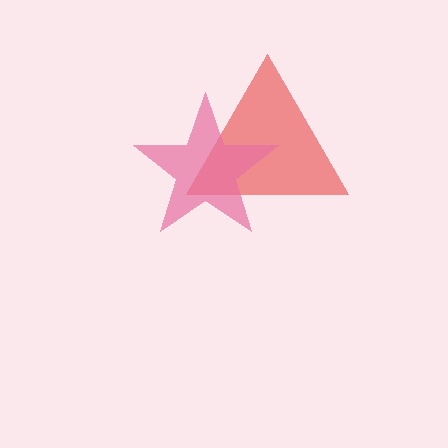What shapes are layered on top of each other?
The layered shapes are: a red triangle, a pink star.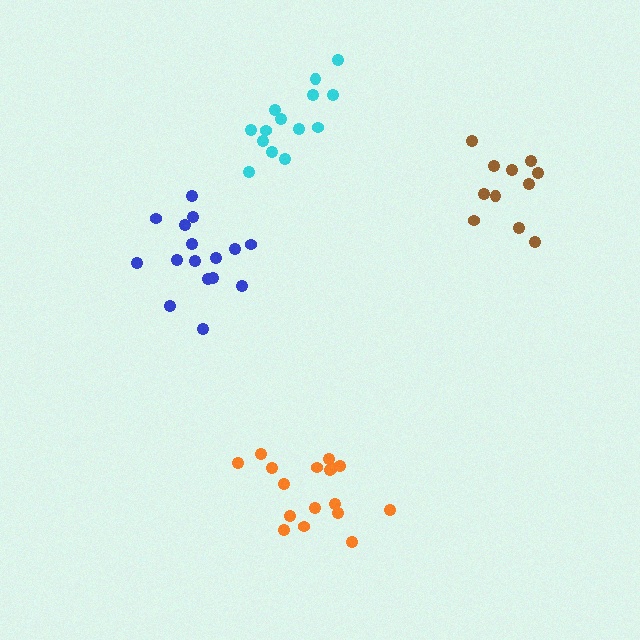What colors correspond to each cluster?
The clusters are colored: cyan, brown, orange, blue.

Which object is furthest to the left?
The blue cluster is leftmost.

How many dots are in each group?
Group 1: 14 dots, Group 2: 11 dots, Group 3: 17 dots, Group 4: 16 dots (58 total).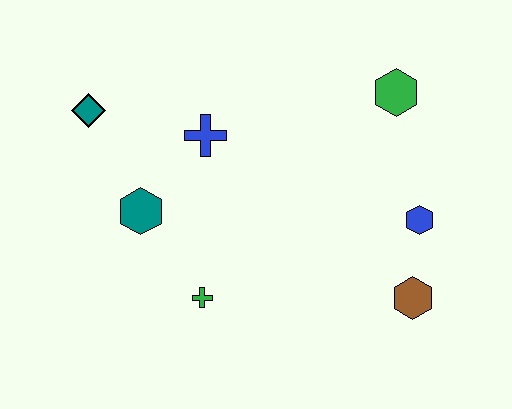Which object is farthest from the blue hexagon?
The teal diamond is farthest from the blue hexagon.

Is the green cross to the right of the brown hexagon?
No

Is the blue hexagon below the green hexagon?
Yes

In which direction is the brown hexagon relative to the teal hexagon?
The brown hexagon is to the right of the teal hexagon.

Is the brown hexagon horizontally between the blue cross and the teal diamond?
No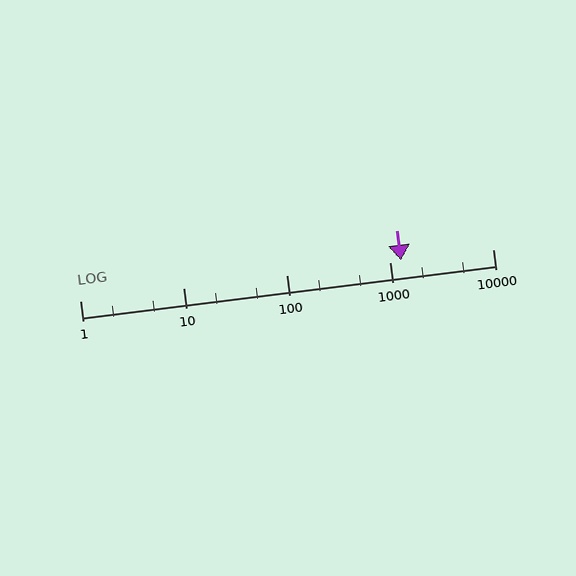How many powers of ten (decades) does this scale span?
The scale spans 4 decades, from 1 to 10000.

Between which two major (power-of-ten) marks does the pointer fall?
The pointer is between 1000 and 10000.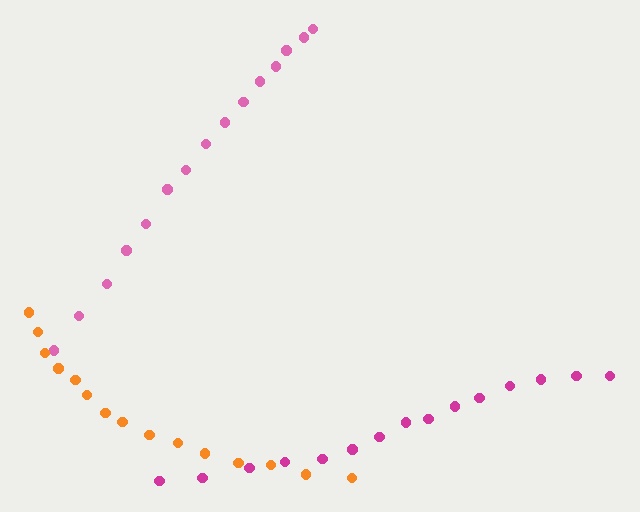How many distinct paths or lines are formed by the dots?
There are 3 distinct paths.